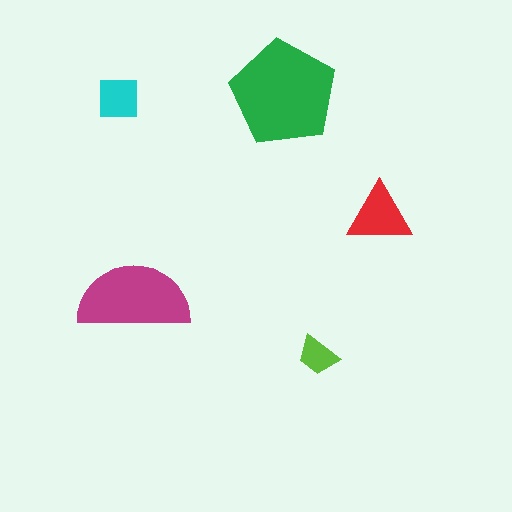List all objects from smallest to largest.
The lime trapezoid, the cyan square, the red triangle, the magenta semicircle, the green pentagon.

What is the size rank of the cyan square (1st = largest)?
4th.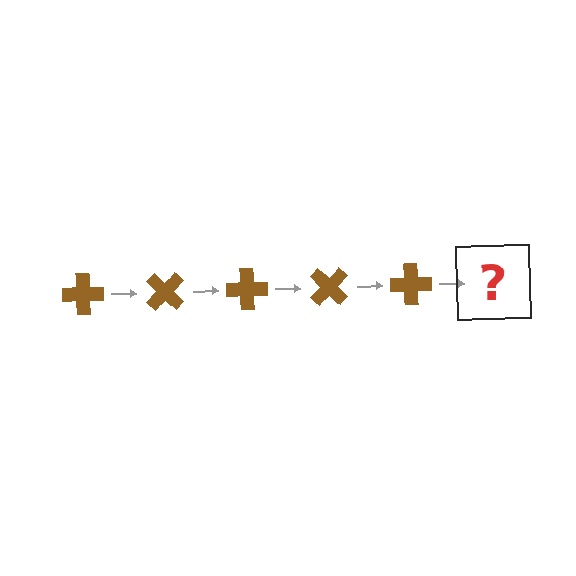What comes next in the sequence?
The next element should be a brown cross rotated 225 degrees.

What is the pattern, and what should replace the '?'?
The pattern is that the cross rotates 45 degrees each step. The '?' should be a brown cross rotated 225 degrees.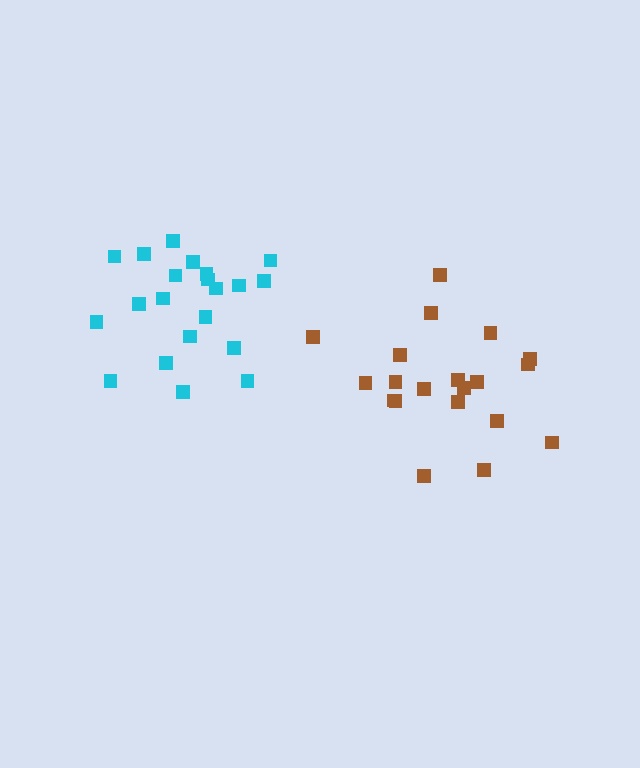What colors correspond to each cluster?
The clusters are colored: cyan, brown.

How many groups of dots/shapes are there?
There are 2 groups.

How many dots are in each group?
Group 1: 21 dots, Group 2: 21 dots (42 total).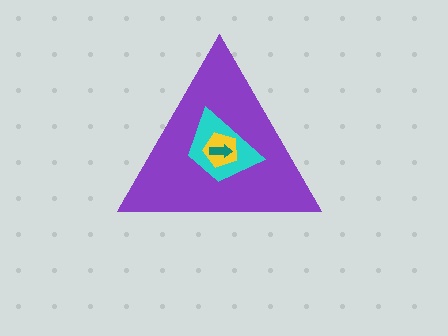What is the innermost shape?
The teal arrow.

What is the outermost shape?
The purple triangle.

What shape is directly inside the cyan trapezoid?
The yellow pentagon.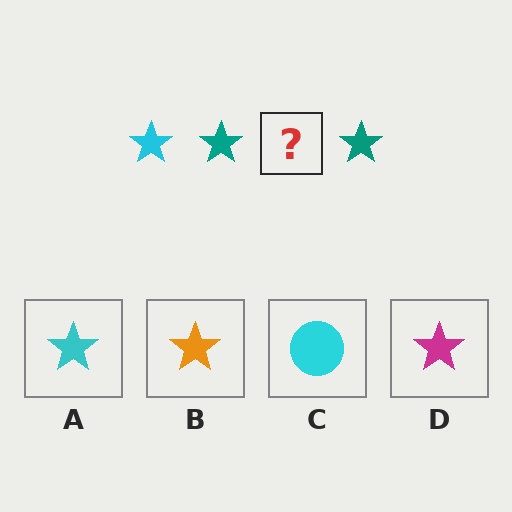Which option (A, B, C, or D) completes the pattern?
A.